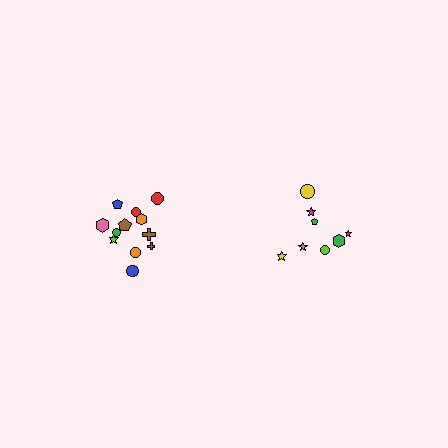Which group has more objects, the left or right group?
The left group.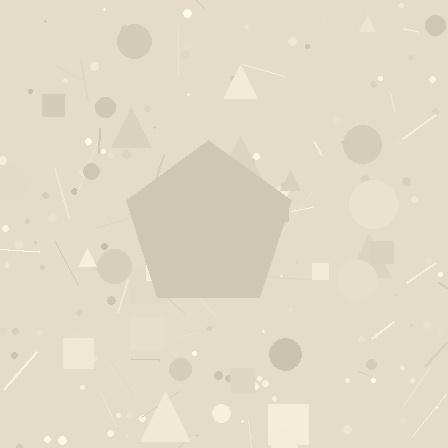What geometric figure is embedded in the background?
A pentagon is embedded in the background.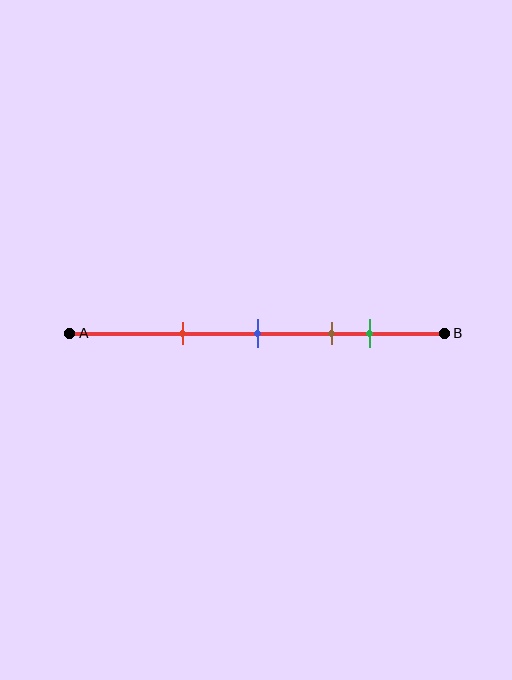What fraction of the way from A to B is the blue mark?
The blue mark is approximately 50% (0.5) of the way from A to B.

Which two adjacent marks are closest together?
The brown and green marks are the closest adjacent pair.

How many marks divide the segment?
There are 4 marks dividing the segment.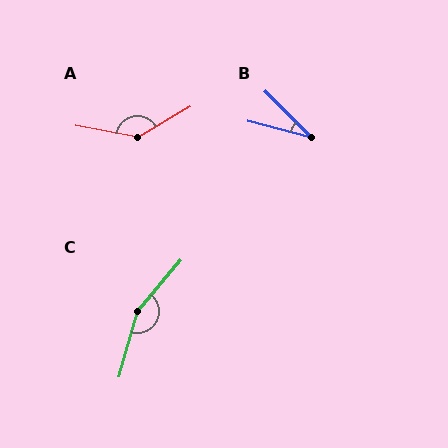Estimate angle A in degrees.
Approximately 139 degrees.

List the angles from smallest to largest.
B (31°), A (139°), C (156°).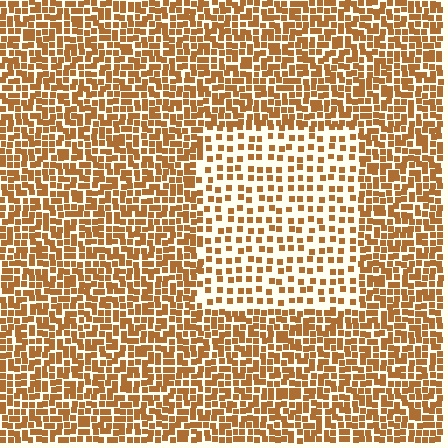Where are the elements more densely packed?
The elements are more densely packed outside the rectangle boundary.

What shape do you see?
I see a rectangle.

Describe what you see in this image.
The image contains small brown elements arranged at two different densities. A rectangle-shaped region is visible where the elements are less densely packed than the surrounding area.